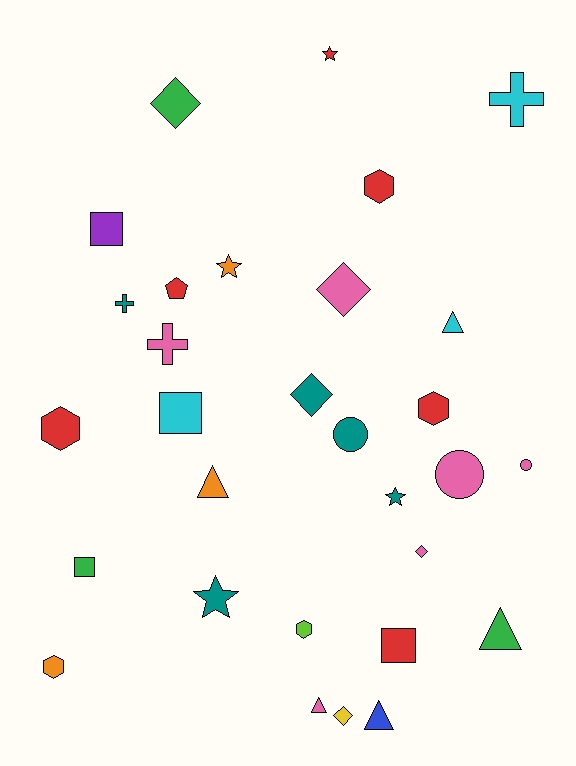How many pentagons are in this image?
There is 1 pentagon.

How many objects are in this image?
There are 30 objects.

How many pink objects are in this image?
There are 6 pink objects.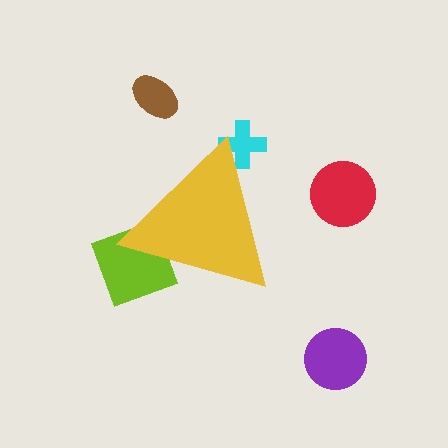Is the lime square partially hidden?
Yes, the lime square is partially hidden behind the yellow triangle.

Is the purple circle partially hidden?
No, the purple circle is fully visible.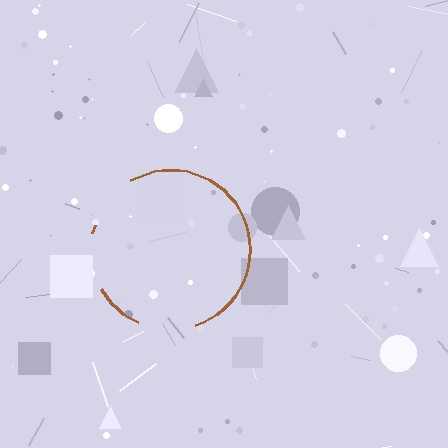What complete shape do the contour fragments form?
The contour fragments form a circle.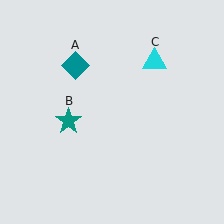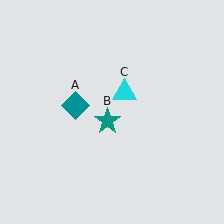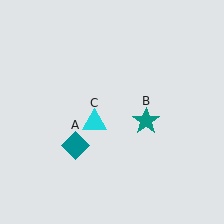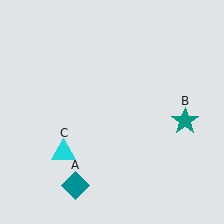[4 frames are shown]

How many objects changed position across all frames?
3 objects changed position: teal diamond (object A), teal star (object B), cyan triangle (object C).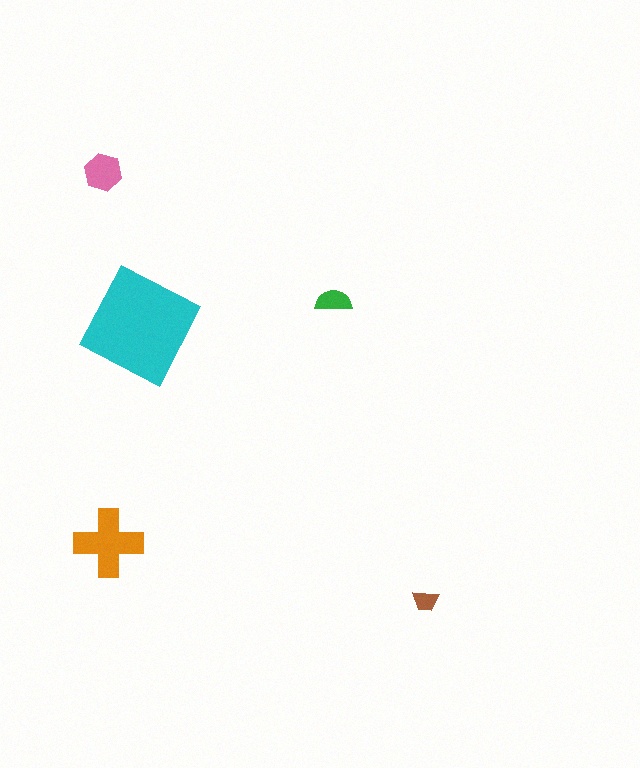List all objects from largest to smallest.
The cyan diamond, the orange cross, the pink hexagon, the green semicircle, the brown trapezoid.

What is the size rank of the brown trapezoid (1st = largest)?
5th.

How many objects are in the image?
There are 5 objects in the image.